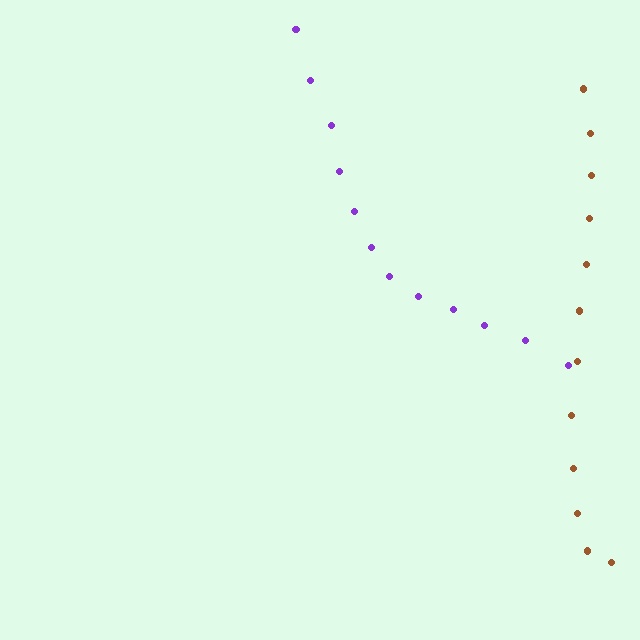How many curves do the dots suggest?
There are 2 distinct paths.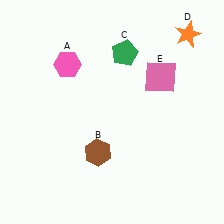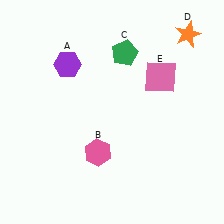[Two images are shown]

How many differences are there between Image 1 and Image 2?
There are 2 differences between the two images.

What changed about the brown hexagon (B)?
In Image 1, B is brown. In Image 2, it changed to pink.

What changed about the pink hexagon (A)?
In Image 1, A is pink. In Image 2, it changed to purple.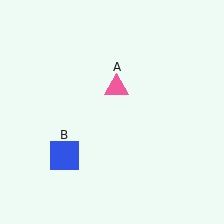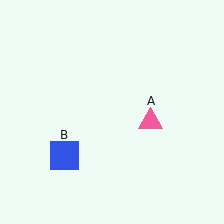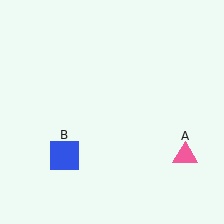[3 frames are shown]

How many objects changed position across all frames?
1 object changed position: pink triangle (object A).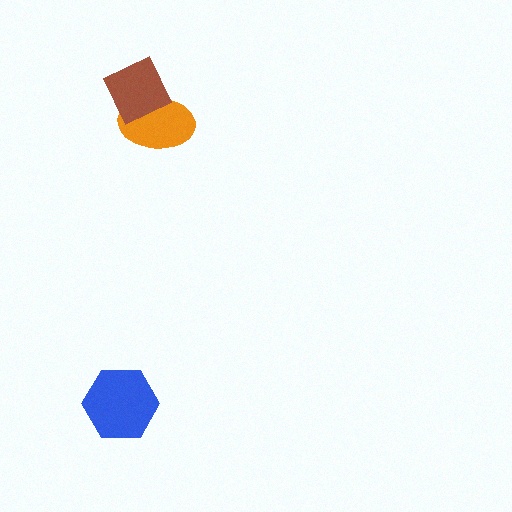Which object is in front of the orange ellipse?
The brown diamond is in front of the orange ellipse.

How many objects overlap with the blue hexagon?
0 objects overlap with the blue hexagon.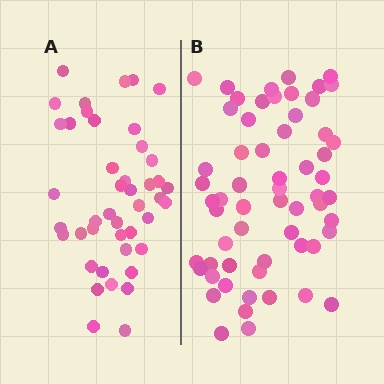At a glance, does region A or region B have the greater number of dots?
Region B (the right region) has more dots.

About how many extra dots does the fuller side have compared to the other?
Region B has approximately 15 more dots than region A.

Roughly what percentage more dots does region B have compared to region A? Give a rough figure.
About 35% more.